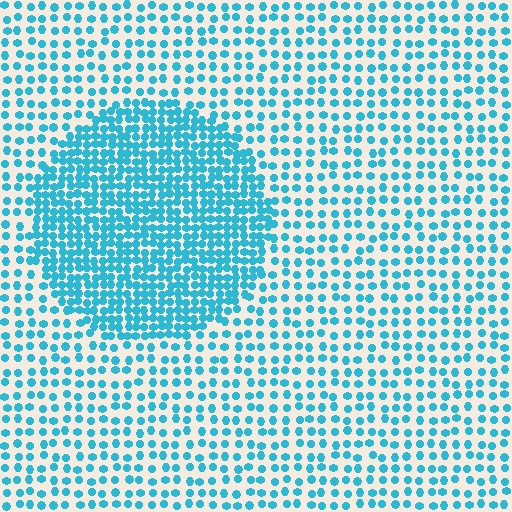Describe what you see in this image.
The image contains small cyan elements arranged at two different densities. A circle-shaped region is visible where the elements are more densely packed than the surrounding area.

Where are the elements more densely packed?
The elements are more densely packed inside the circle boundary.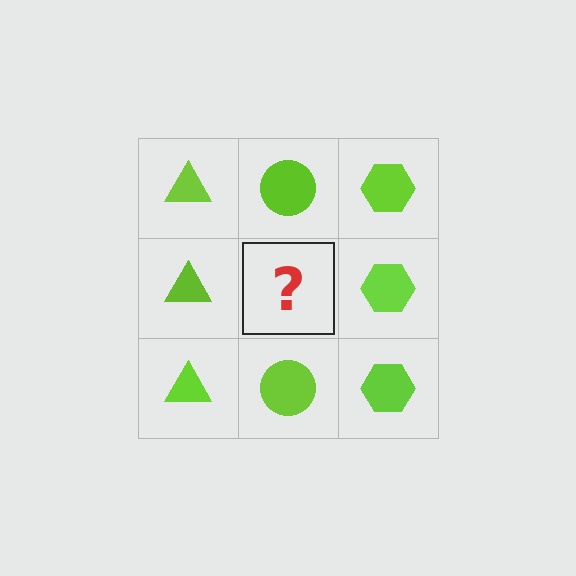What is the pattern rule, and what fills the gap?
The rule is that each column has a consistent shape. The gap should be filled with a lime circle.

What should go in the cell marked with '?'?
The missing cell should contain a lime circle.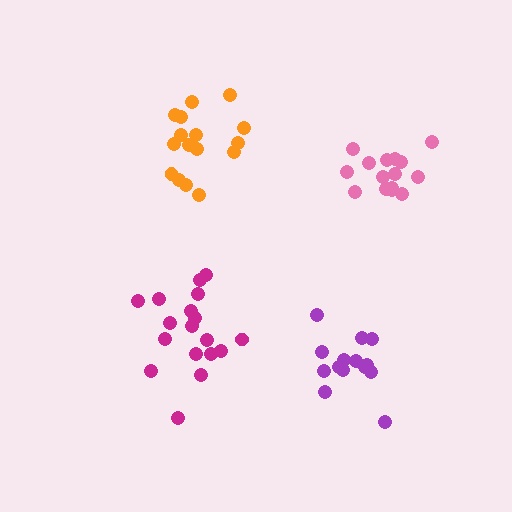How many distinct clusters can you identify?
There are 4 distinct clusters.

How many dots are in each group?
Group 1: 15 dots, Group 2: 14 dots, Group 3: 16 dots, Group 4: 18 dots (63 total).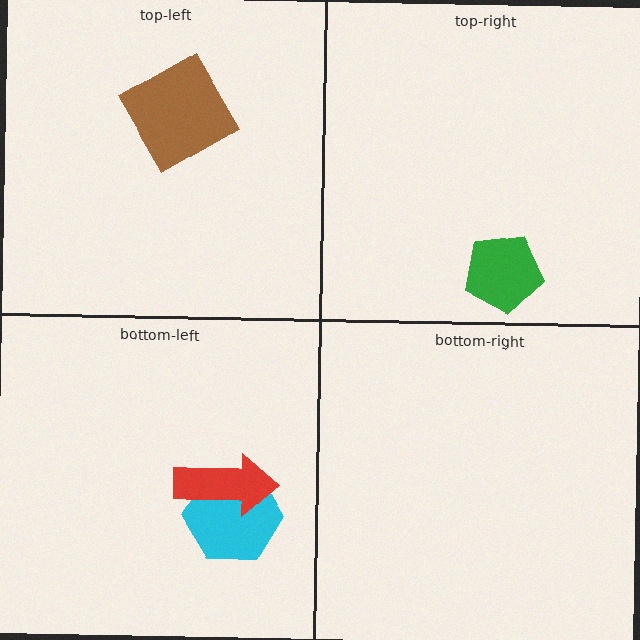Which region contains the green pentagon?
The top-right region.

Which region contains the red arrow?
The bottom-left region.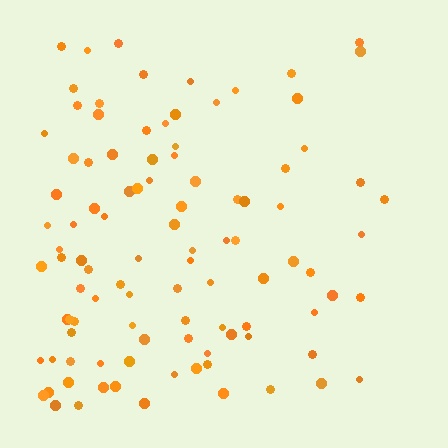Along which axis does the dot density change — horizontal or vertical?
Horizontal.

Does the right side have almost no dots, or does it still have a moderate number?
Still a moderate number, just noticeably fewer than the left.